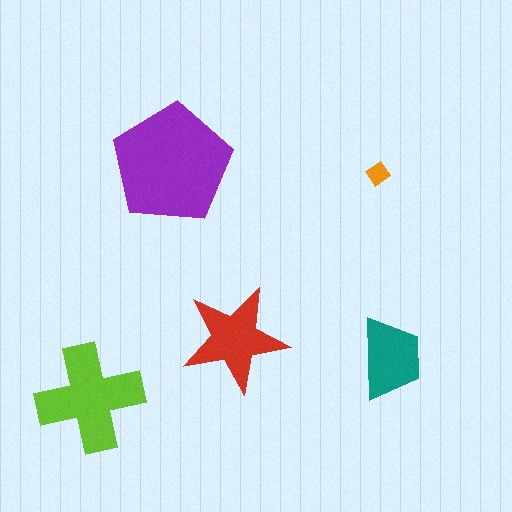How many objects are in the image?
There are 5 objects in the image.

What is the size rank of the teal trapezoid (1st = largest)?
4th.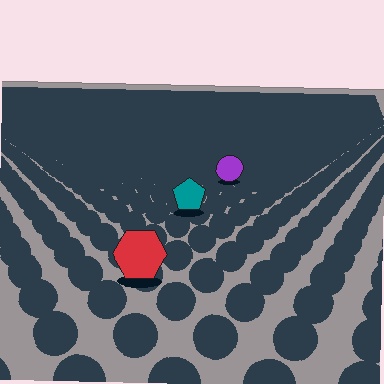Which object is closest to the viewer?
The red hexagon is closest. The texture marks near it are larger and more spread out.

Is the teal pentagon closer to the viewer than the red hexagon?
No. The red hexagon is closer — you can tell from the texture gradient: the ground texture is coarser near it.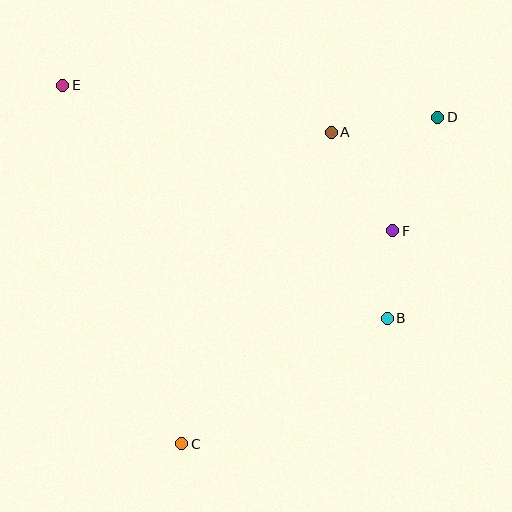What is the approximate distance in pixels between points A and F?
The distance between A and F is approximately 116 pixels.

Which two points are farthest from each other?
Points C and D are farthest from each other.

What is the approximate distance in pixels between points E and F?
The distance between E and F is approximately 361 pixels.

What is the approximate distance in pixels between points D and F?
The distance between D and F is approximately 122 pixels.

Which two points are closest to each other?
Points B and F are closest to each other.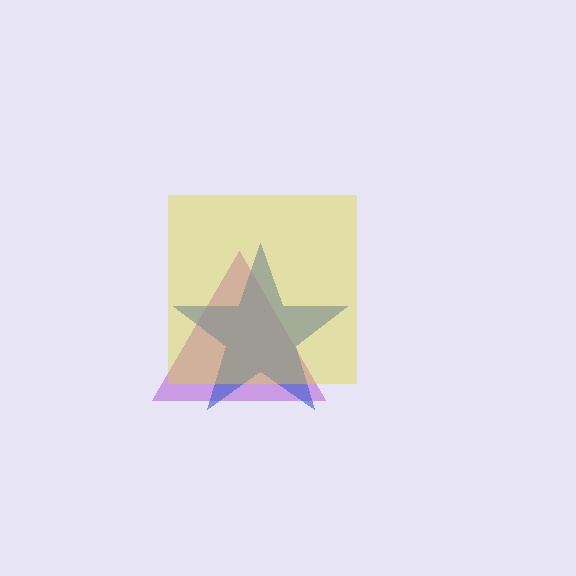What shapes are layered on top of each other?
The layered shapes are: a purple triangle, a blue star, a yellow square.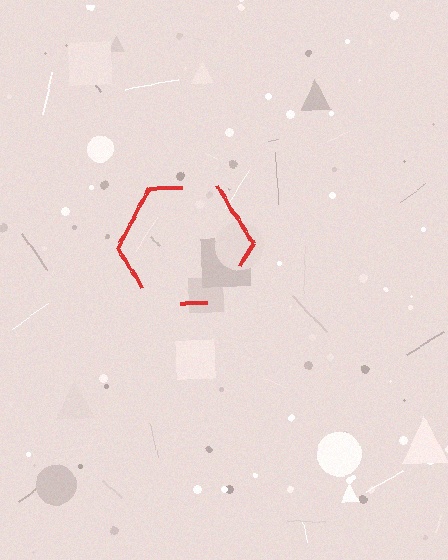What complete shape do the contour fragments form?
The contour fragments form a hexagon.